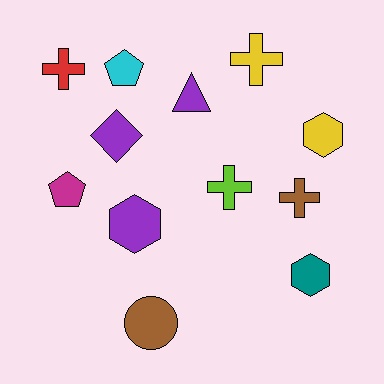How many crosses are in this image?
There are 4 crosses.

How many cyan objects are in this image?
There is 1 cyan object.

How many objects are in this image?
There are 12 objects.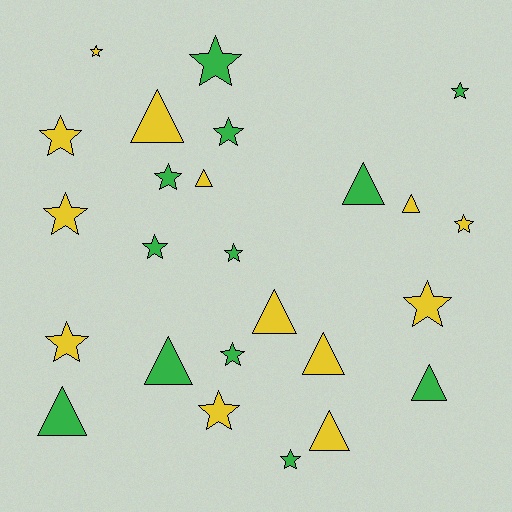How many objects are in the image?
There are 25 objects.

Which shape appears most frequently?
Star, with 15 objects.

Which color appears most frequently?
Yellow, with 13 objects.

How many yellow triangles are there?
There are 6 yellow triangles.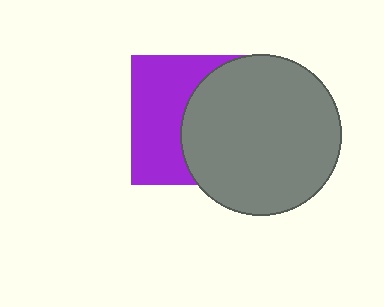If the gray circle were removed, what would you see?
You would see the complete purple square.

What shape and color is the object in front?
The object in front is a gray circle.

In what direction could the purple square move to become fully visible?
The purple square could move left. That would shift it out from behind the gray circle entirely.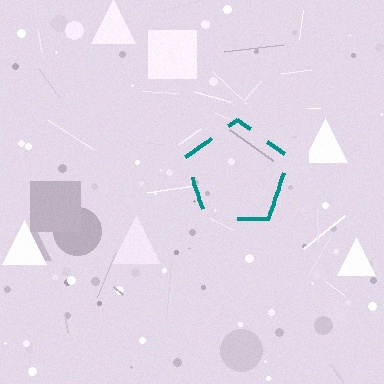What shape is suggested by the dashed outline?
The dashed outline suggests a pentagon.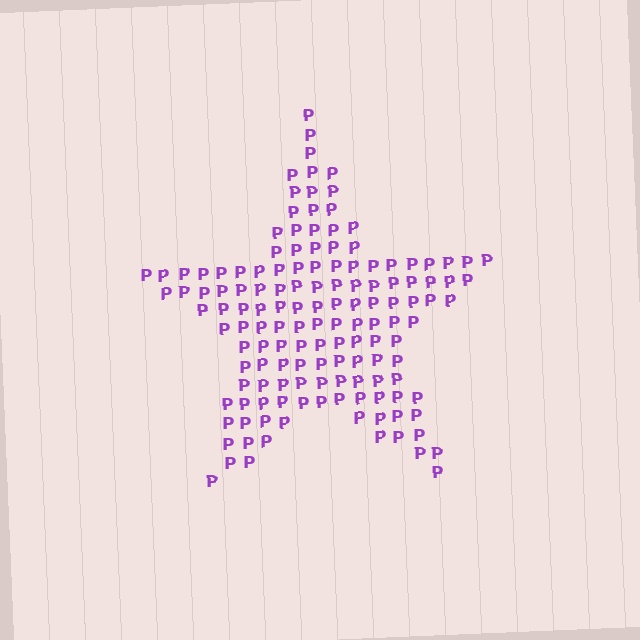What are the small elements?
The small elements are letter P's.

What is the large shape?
The large shape is a star.